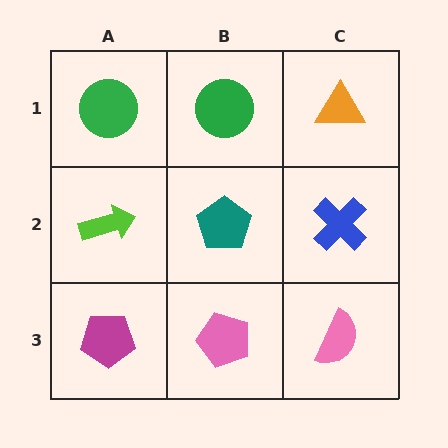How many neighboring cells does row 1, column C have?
2.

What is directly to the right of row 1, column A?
A green circle.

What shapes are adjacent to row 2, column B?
A green circle (row 1, column B), a pink pentagon (row 3, column B), a lime arrow (row 2, column A), a blue cross (row 2, column C).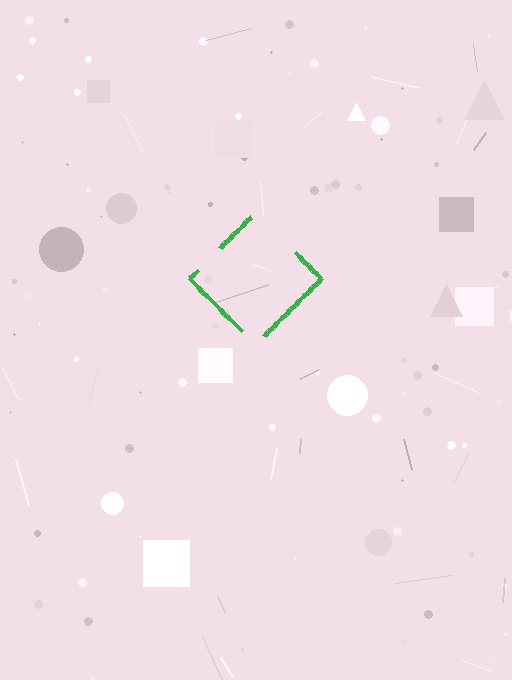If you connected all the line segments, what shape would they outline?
They would outline a diamond.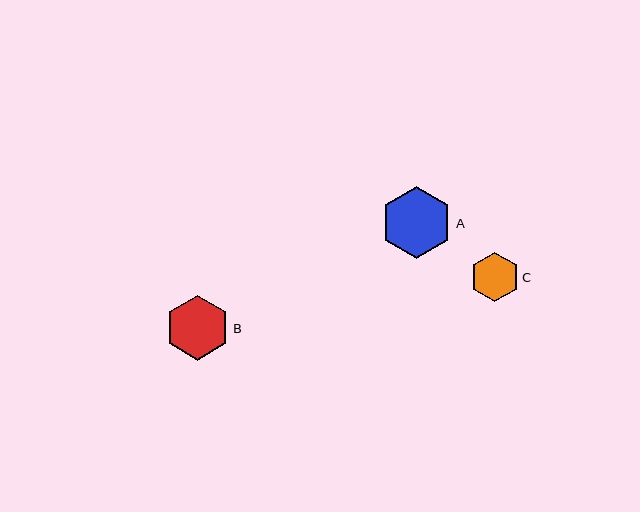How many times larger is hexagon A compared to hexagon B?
Hexagon A is approximately 1.1 times the size of hexagon B.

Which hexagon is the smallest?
Hexagon C is the smallest with a size of approximately 50 pixels.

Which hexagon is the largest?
Hexagon A is the largest with a size of approximately 72 pixels.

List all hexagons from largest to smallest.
From largest to smallest: A, B, C.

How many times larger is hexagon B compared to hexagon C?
Hexagon B is approximately 1.3 times the size of hexagon C.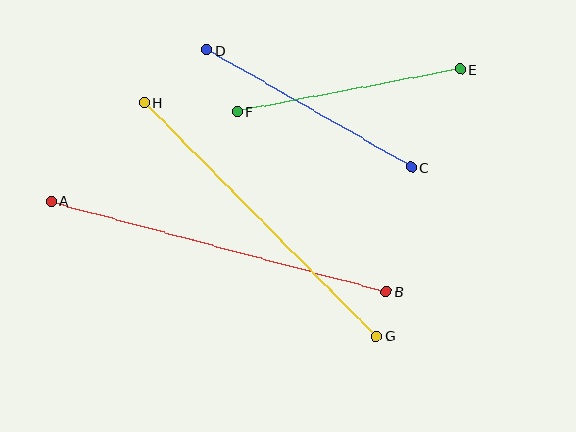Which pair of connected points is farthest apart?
Points A and B are farthest apart.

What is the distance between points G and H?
The distance is approximately 329 pixels.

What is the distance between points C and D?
The distance is approximately 235 pixels.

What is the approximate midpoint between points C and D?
The midpoint is at approximately (309, 109) pixels.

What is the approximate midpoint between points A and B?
The midpoint is at approximately (219, 246) pixels.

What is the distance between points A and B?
The distance is approximately 347 pixels.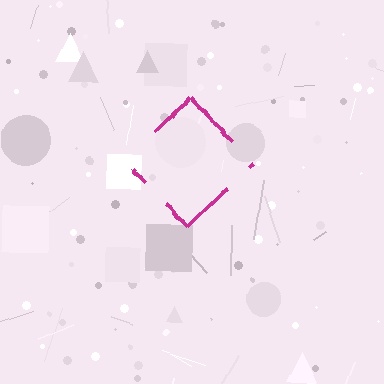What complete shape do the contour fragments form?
The contour fragments form a diamond.